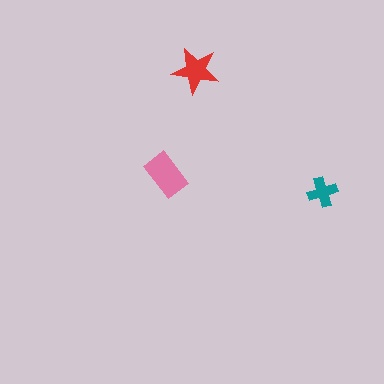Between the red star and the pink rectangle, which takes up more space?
The pink rectangle.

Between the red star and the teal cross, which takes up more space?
The red star.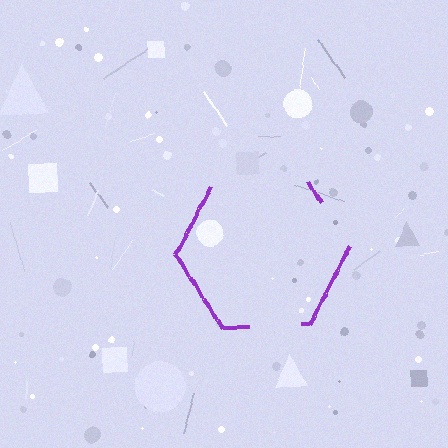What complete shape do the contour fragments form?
The contour fragments form a hexagon.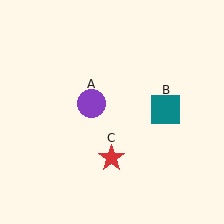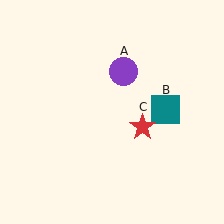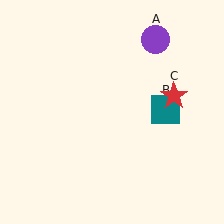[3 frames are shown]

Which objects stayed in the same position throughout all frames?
Teal square (object B) remained stationary.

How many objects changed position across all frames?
2 objects changed position: purple circle (object A), red star (object C).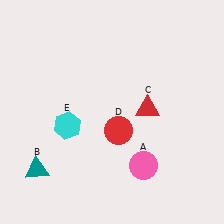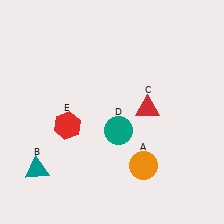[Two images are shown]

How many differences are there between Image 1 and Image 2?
There are 3 differences between the two images.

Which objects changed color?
A changed from pink to orange. D changed from red to teal. E changed from cyan to red.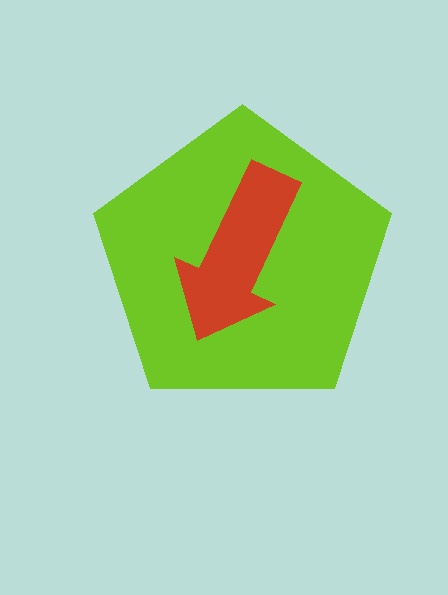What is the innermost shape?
The red arrow.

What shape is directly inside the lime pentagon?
The red arrow.